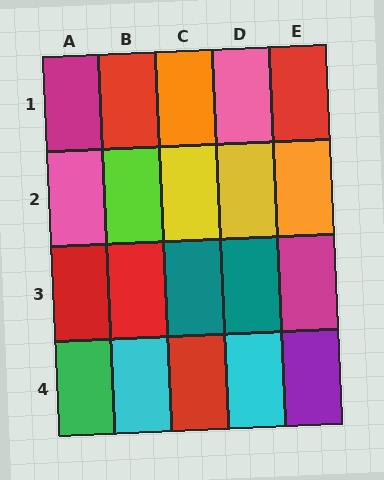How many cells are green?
1 cell is green.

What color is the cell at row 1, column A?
Magenta.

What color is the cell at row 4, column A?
Green.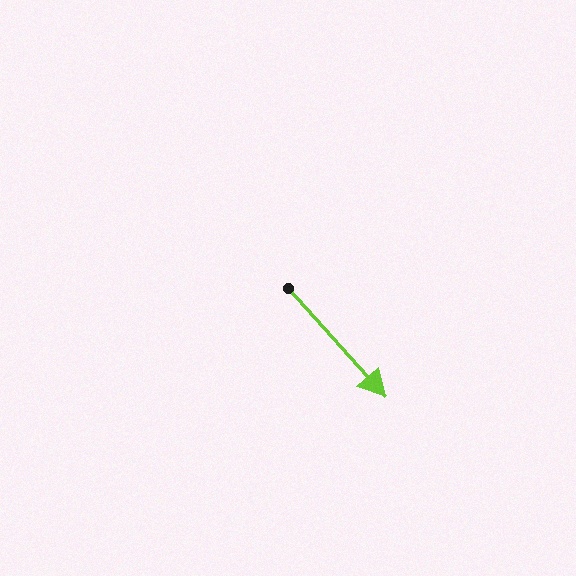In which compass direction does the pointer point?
Southeast.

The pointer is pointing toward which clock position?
Roughly 5 o'clock.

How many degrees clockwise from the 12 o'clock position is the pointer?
Approximately 138 degrees.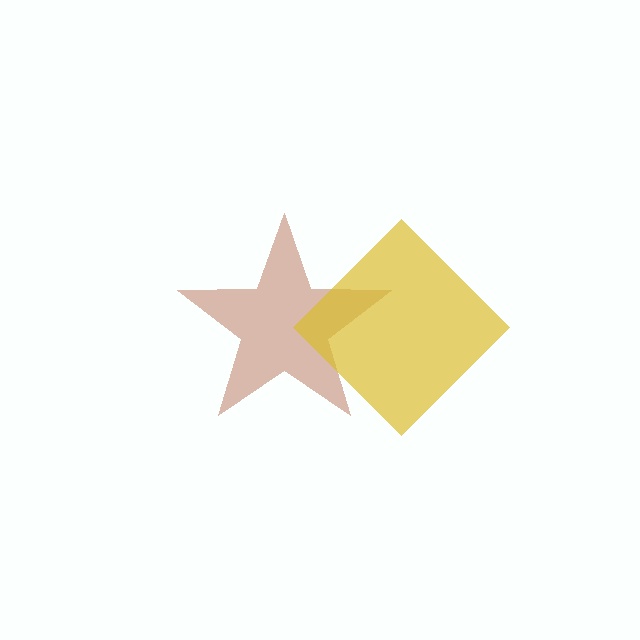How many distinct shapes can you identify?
There are 2 distinct shapes: a brown star, a yellow diamond.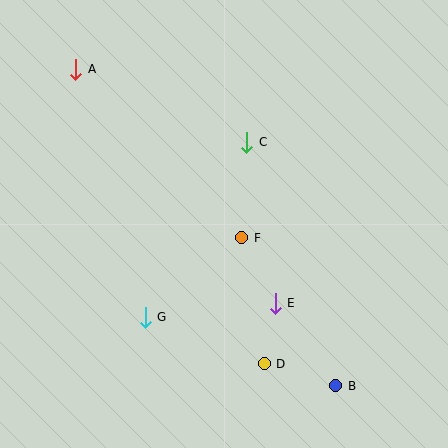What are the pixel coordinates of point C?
Point C is at (247, 142).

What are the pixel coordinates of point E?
Point E is at (275, 303).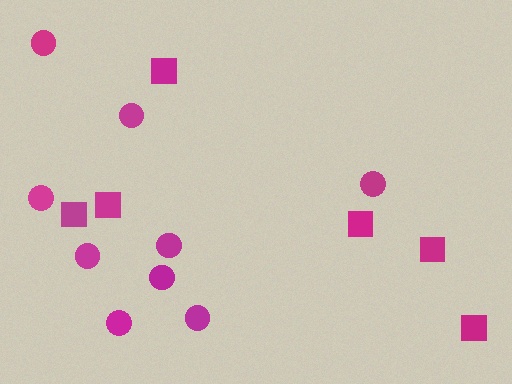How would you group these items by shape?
There are 2 groups: one group of squares (6) and one group of circles (9).